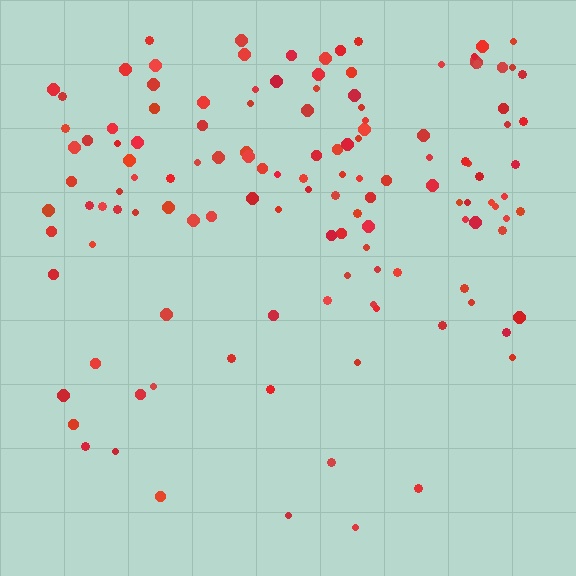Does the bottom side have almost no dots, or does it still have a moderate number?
Still a moderate number, just noticeably fewer than the top.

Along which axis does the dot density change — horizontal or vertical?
Vertical.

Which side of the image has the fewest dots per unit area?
The bottom.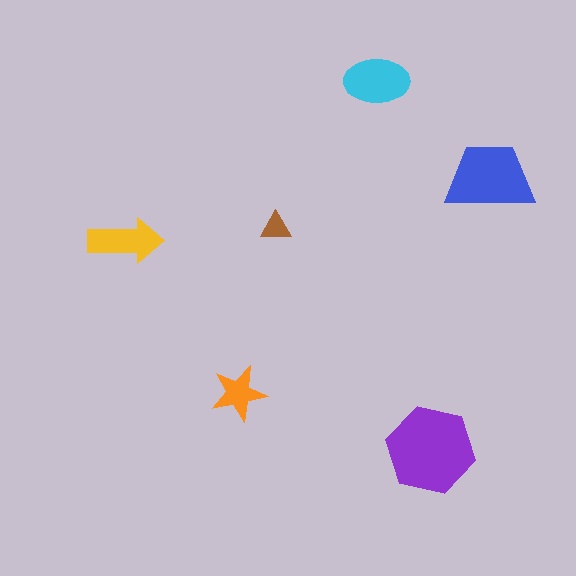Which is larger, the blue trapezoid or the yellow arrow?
The blue trapezoid.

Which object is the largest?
The purple hexagon.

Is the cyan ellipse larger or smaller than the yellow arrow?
Larger.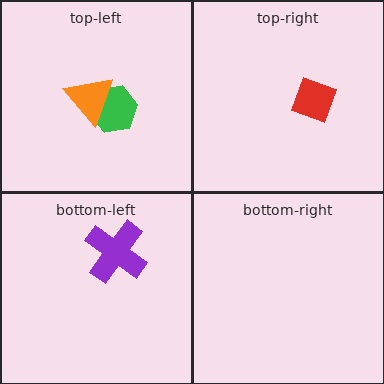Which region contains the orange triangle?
The top-left region.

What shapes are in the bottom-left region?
The purple cross.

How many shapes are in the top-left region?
2.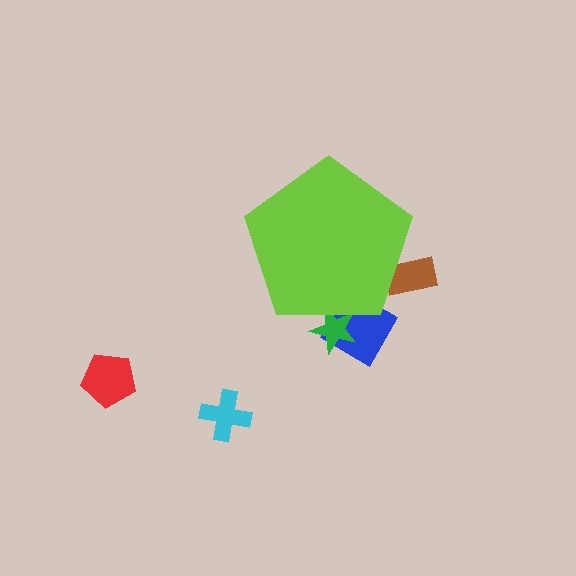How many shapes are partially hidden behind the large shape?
3 shapes are partially hidden.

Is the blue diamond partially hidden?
Yes, the blue diamond is partially hidden behind the lime pentagon.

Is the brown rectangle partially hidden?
Yes, the brown rectangle is partially hidden behind the lime pentagon.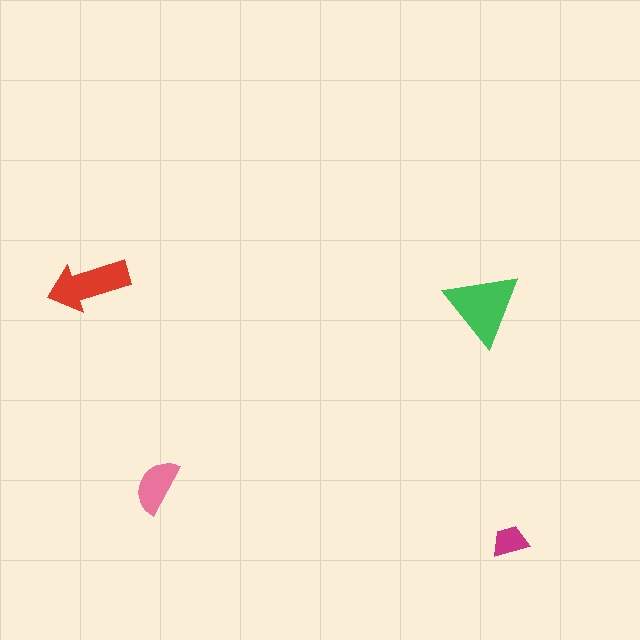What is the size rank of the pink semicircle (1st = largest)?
3rd.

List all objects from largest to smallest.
The green triangle, the red arrow, the pink semicircle, the magenta trapezoid.